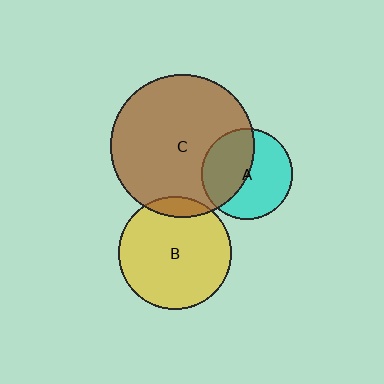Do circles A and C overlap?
Yes.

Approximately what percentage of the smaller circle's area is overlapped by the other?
Approximately 45%.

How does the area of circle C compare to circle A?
Approximately 2.5 times.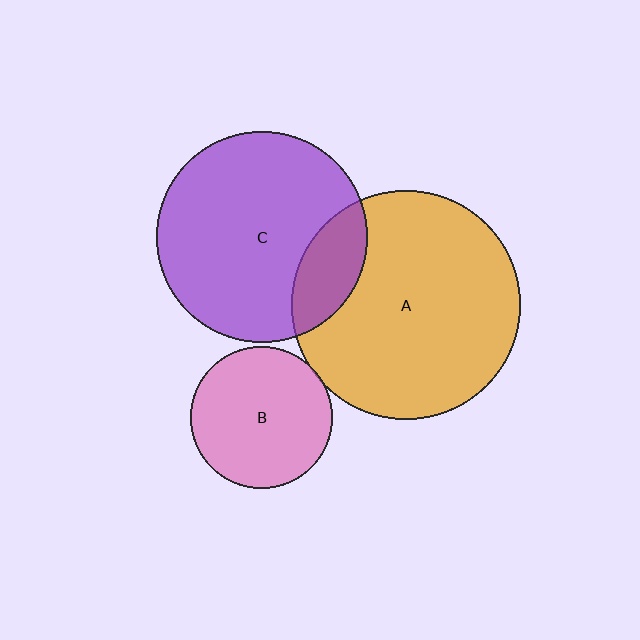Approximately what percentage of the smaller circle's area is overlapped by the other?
Approximately 20%.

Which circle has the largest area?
Circle A (orange).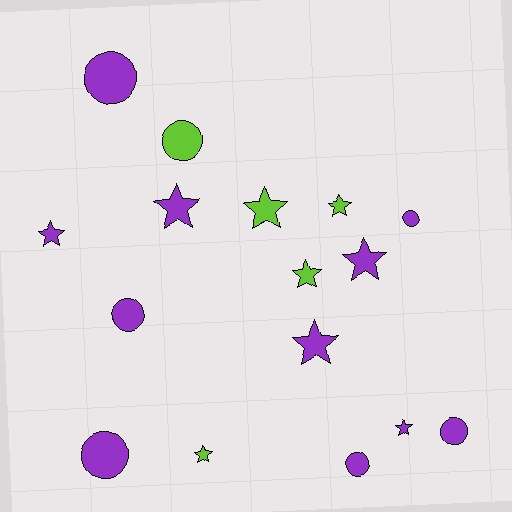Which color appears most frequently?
Purple, with 11 objects.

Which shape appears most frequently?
Star, with 9 objects.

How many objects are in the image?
There are 16 objects.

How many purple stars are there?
There are 5 purple stars.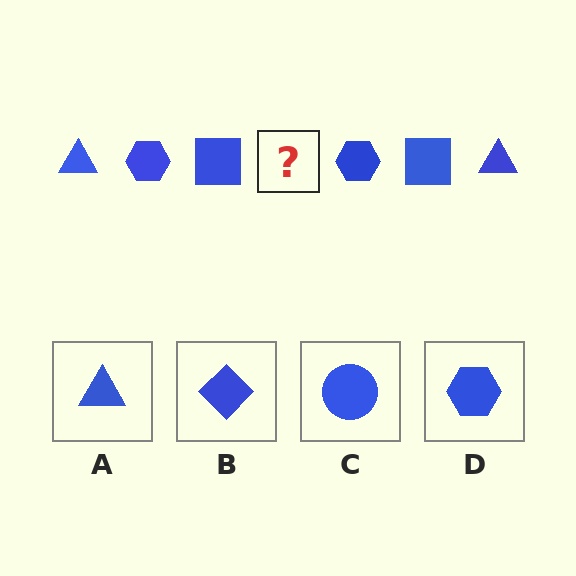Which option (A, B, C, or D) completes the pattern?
A.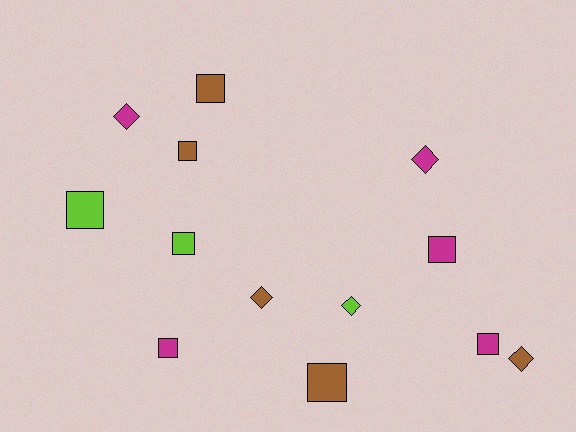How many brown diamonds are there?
There are 2 brown diamonds.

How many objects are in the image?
There are 13 objects.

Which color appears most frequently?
Brown, with 5 objects.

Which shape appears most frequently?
Square, with 8 objects.